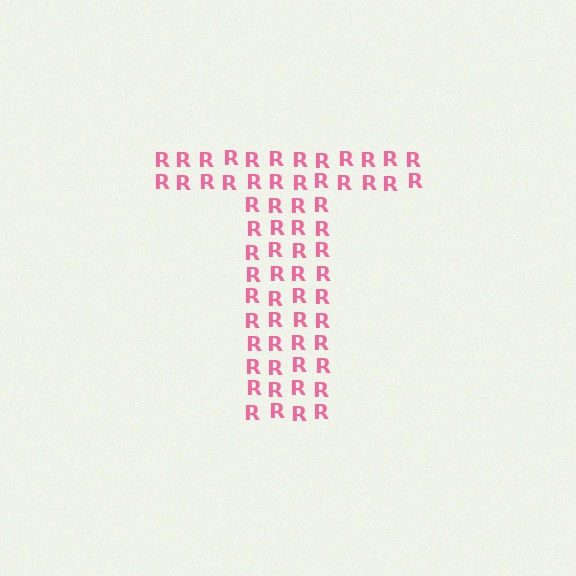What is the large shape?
The large shape is the letter T.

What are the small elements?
The small elements are letter R's.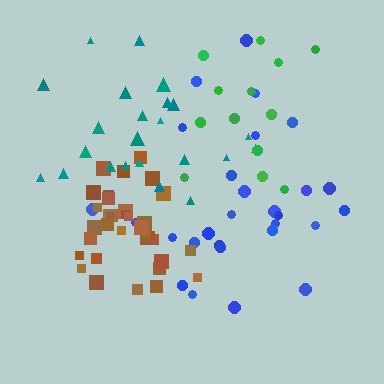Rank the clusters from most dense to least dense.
brown, green, teal, blue.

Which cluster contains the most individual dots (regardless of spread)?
Brown (35).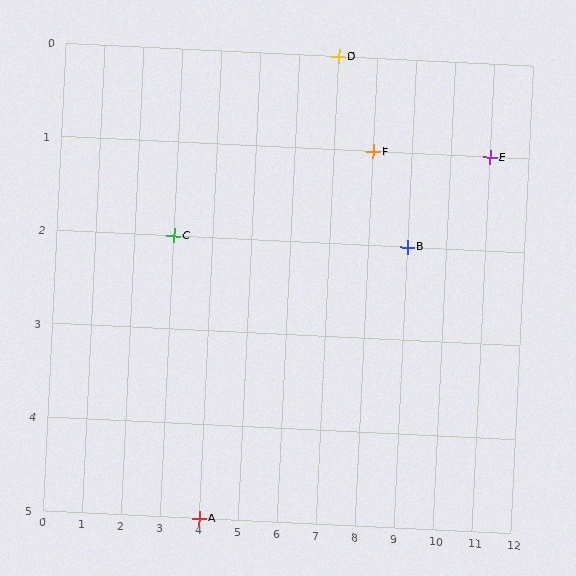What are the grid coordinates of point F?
Point F is at grid coordinates (8, 1).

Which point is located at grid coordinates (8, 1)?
Point F is at (8, 1).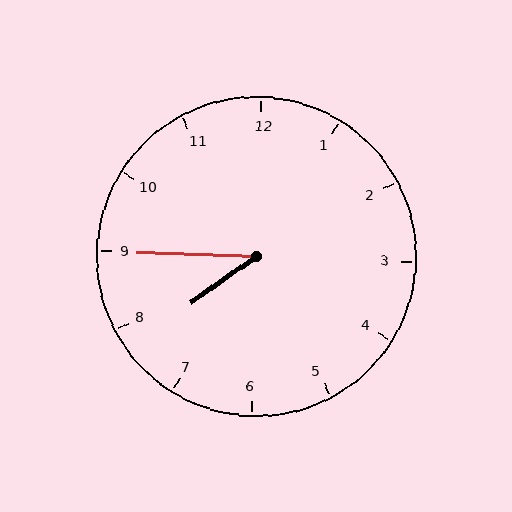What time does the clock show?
7:45.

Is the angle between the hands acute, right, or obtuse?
It is acute.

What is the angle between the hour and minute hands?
Approximately 38 degrees.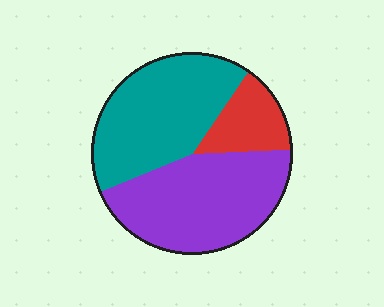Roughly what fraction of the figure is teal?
Teal takes up about two fifths (2/5) of the figure.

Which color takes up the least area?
Red, at roughly 15%.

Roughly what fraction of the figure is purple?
Purple covers about 45% of the figure.